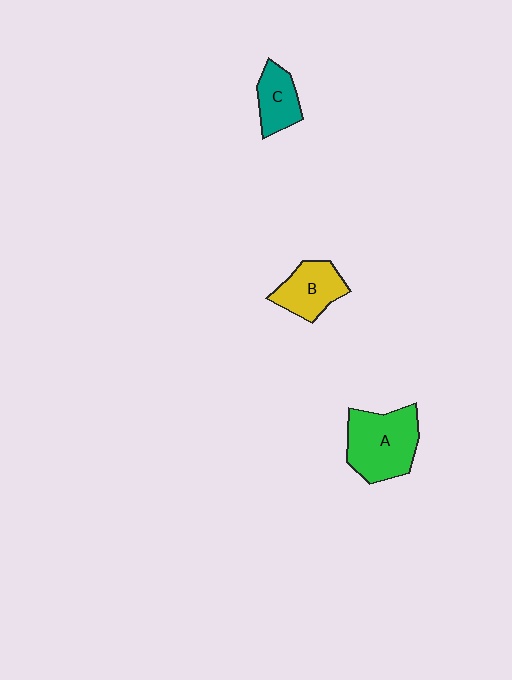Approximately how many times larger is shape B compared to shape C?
Approximately 1.3 times.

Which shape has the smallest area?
Shape C (teal).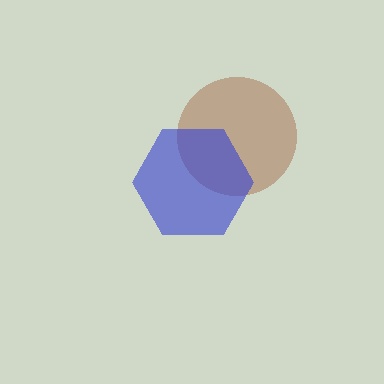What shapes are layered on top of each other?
The layered shapes are: a brown circle, a blue hexagon.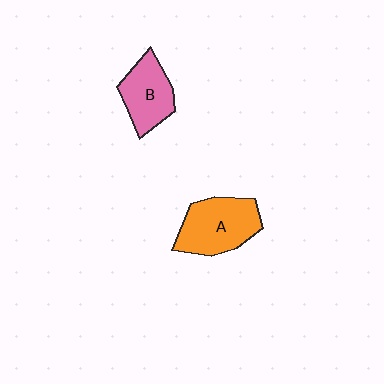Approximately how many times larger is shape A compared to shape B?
Approximately 1.3 times.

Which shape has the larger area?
Shape A (orange).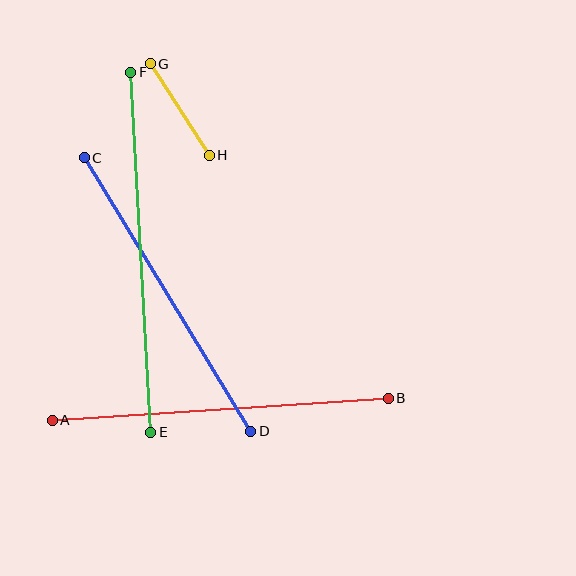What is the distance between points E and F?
The distance is approximately 361 pixels.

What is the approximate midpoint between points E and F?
The midpoint is at approximately (141, 252) pixels.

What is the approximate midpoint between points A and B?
The midpoint is at approximately (220, 409) pixels.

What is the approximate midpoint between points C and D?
The midpoint is at approximately (168, 294) pixels.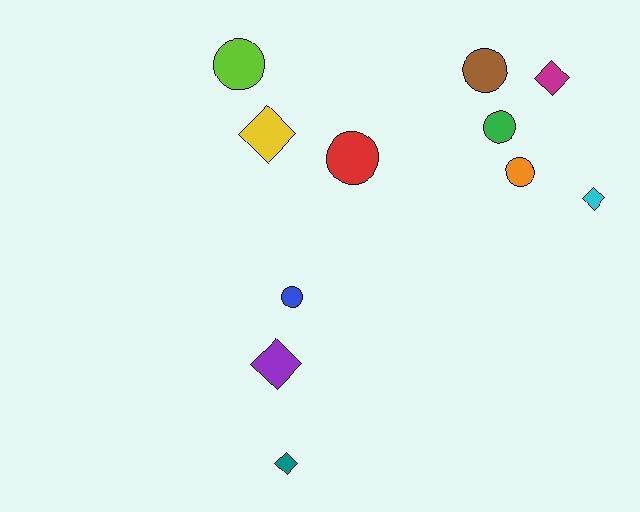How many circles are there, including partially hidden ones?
There are 6 circles.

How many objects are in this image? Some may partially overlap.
There are 11 objects.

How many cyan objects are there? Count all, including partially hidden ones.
There is 1 cyan object.